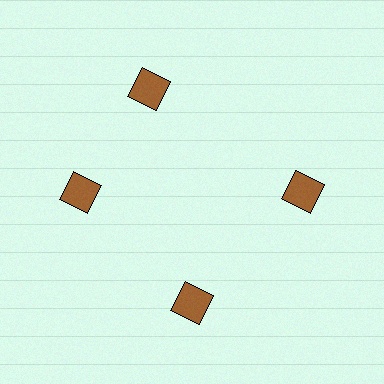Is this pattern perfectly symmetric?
No. The 4 brown squares are arranged in a ring, but one element near the 12 o'clock position is rotated out of alignment along the ring, breaking the 4-fold rotational symmetry.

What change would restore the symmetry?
The symmetry would be restored by rotating it back into even spacing with its neighbors so that all 4 squares sit at equal angles and equal distance from the center.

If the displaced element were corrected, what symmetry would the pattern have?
It would have 4-fold rotational symmetry — the pattern would map onto itself every 90 degrees.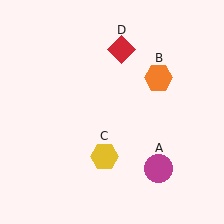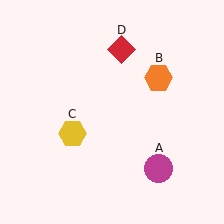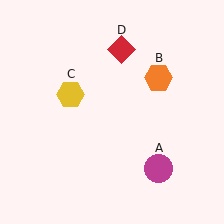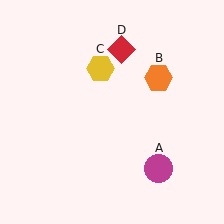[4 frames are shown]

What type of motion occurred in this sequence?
The yellow hexagon (object C) rotated clockwise around the center of the scene.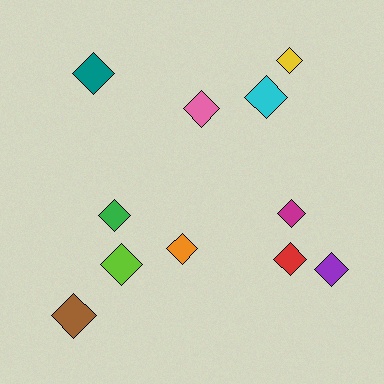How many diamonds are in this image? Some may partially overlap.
There are 11 diamonds.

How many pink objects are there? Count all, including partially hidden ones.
There is 1 pink object.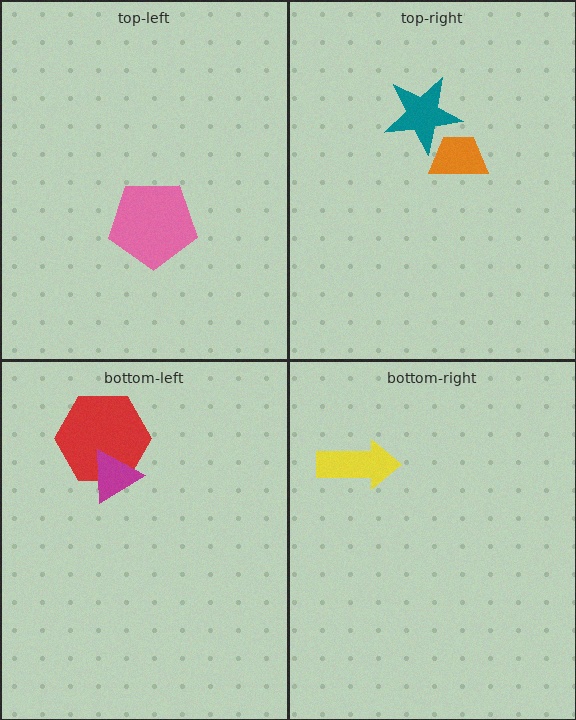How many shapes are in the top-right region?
2.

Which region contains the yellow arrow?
The bottom-right region.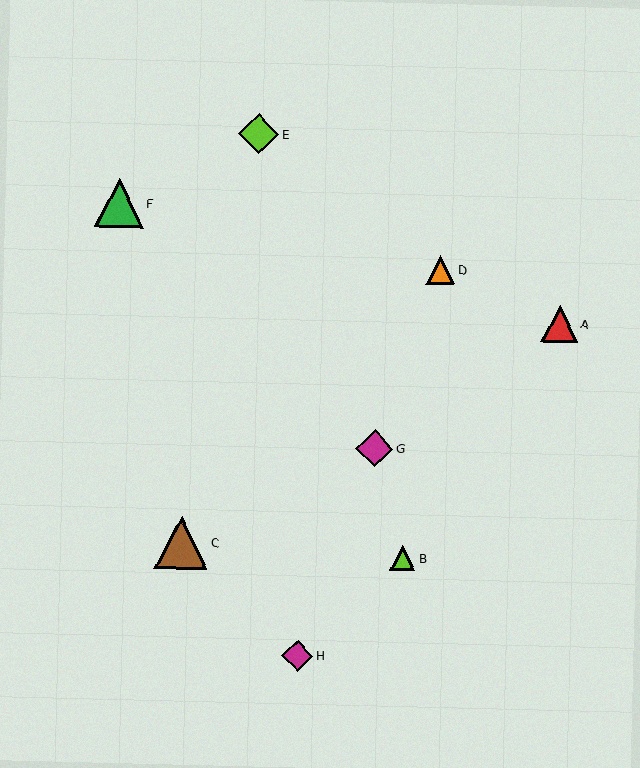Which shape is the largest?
The brown triangle (labeled C) is the largest.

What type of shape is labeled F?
Shape F is a green triangle.